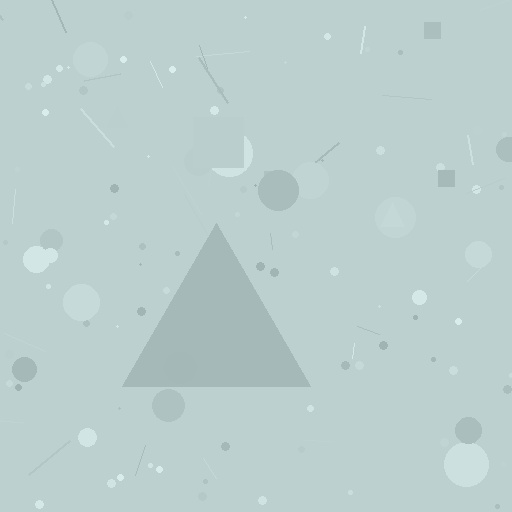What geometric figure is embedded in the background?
A triangle is embedded in the background.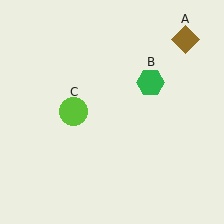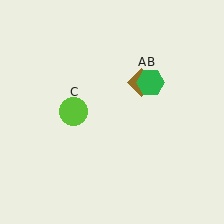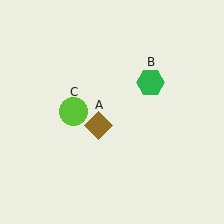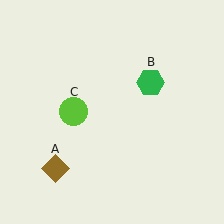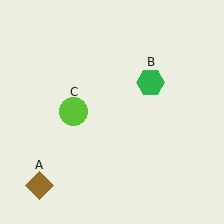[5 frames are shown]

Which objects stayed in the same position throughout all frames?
Green hexagon (object B) and lime circle (object C) remained stationary.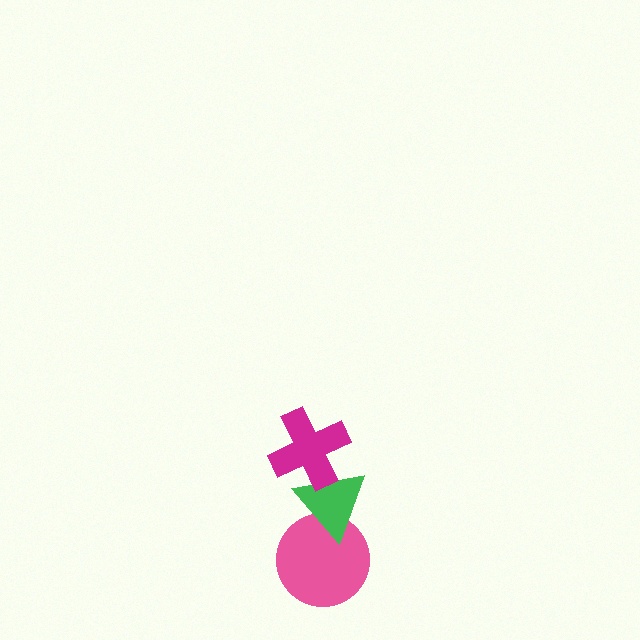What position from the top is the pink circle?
The pink circle is 3rd from the top.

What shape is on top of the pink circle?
The green triangle is on top of the pink circle.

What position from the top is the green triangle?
The green triangle is 2nd from the top.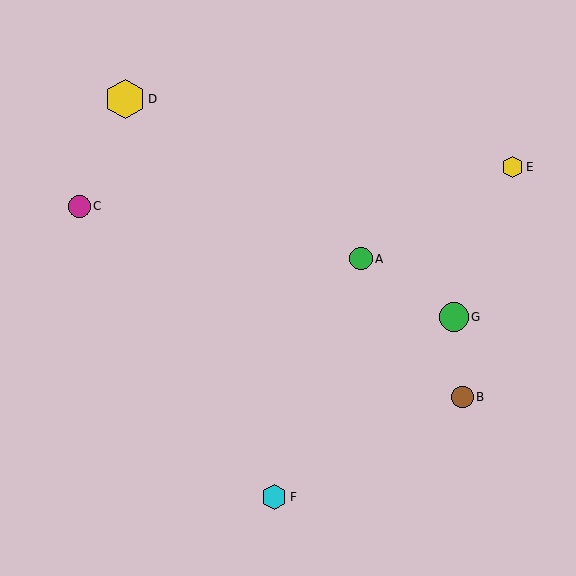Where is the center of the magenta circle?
The center of the magenta circle is at (79, 206).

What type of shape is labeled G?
Shape G is a green circle.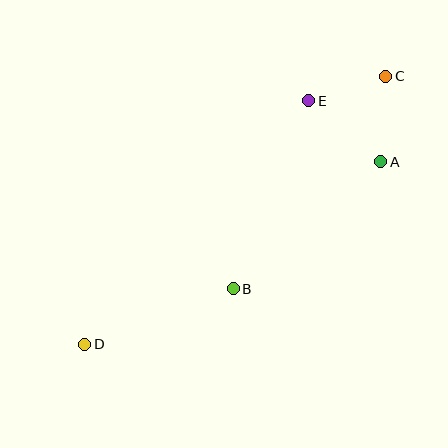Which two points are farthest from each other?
Points C and D are farthest from each other.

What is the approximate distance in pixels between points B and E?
The distance between B and E is approximately 203 pixels.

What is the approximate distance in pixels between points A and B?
The distance between A and B is approximately 195 pixels.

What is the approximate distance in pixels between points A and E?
The distance between A and E is approximately 94 pixels.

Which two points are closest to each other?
Points C and E are closest to each other.